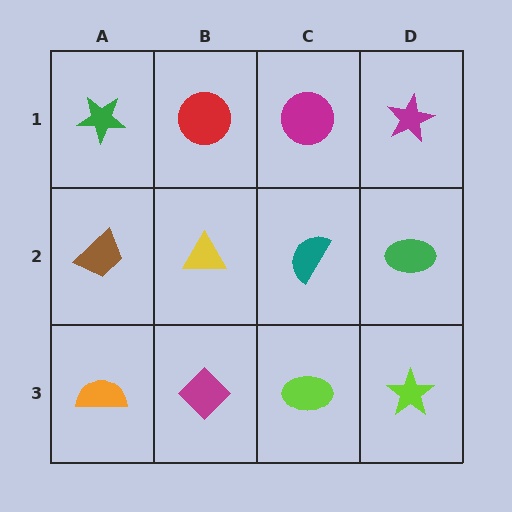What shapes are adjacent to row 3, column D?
A green ellipse (row 2, column D), a lime ellipse (row 3, column C).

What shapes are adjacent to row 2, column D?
A magenta star (row 1, column D), a lime star (row 3, column D), a teal semicircle (row 2, column C).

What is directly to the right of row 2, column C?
A green ellipse.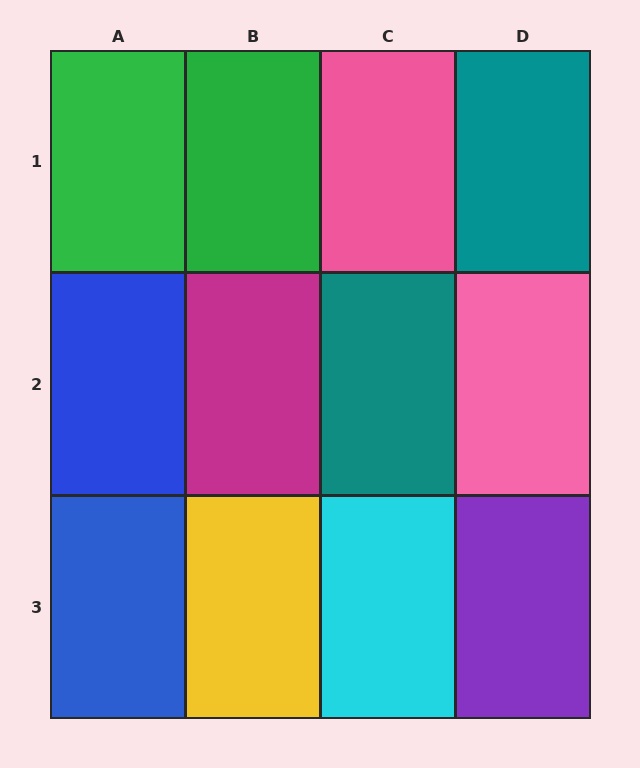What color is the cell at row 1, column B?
Green.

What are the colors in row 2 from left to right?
Blue, magenta, teal, pink.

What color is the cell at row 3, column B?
Yellow.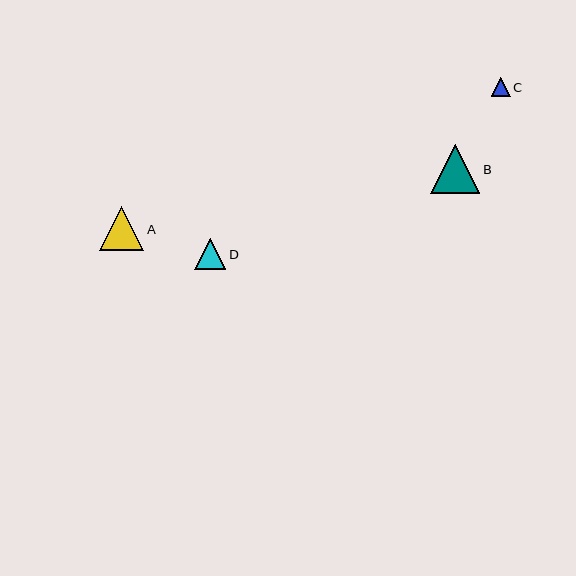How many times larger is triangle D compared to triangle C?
Triangle D is approximately 1.7 times the size of triangle C.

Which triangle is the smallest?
Triangle C is the smallest with a size of approximately 19 pixels.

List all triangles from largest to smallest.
From largest to smallest: B, A, D, C.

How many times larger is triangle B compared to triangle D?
Triangle B is approximately 1.6 times the size of triangle D.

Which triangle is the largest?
Triangle B is the largest with a size of approximately 49 pixels.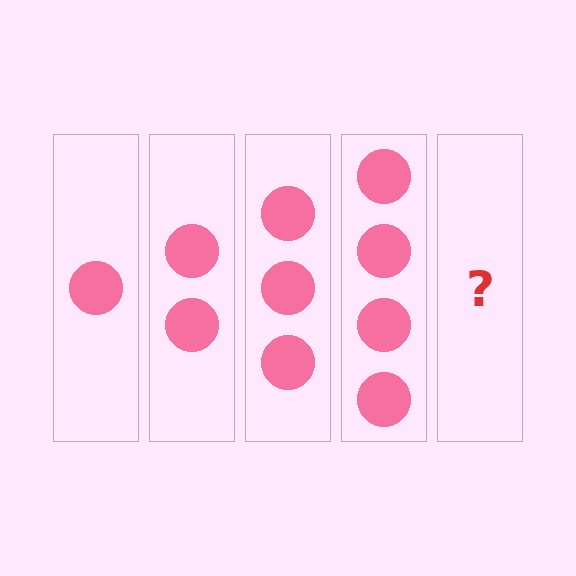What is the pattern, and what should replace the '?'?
The pattern is that each step adds one more circle. The '?' should be 5 circles.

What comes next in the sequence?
The next element should be 5 circles.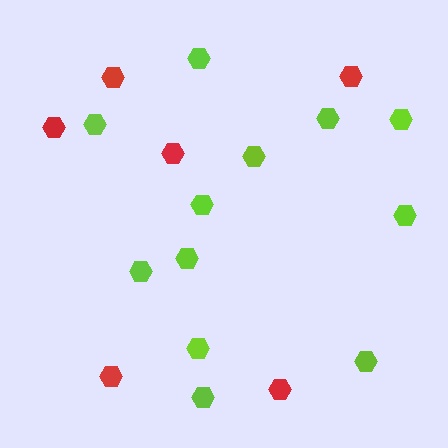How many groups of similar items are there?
There are 2 groups: one group of red hexagons (6) and one group of lime hexagons (12).